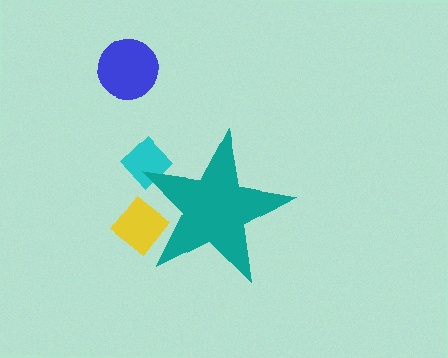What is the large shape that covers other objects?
A teal star.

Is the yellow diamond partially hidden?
Yes, the yellow diamond is partially hidden behind the teal star.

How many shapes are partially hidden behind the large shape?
2 shapes are partially hidden.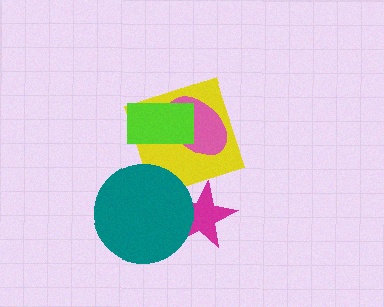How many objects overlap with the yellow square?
3 objects overlap with the yellow square.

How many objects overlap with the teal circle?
2 objects overlap with the teal circle.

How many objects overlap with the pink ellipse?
2 objects overlap with the pink ellipse.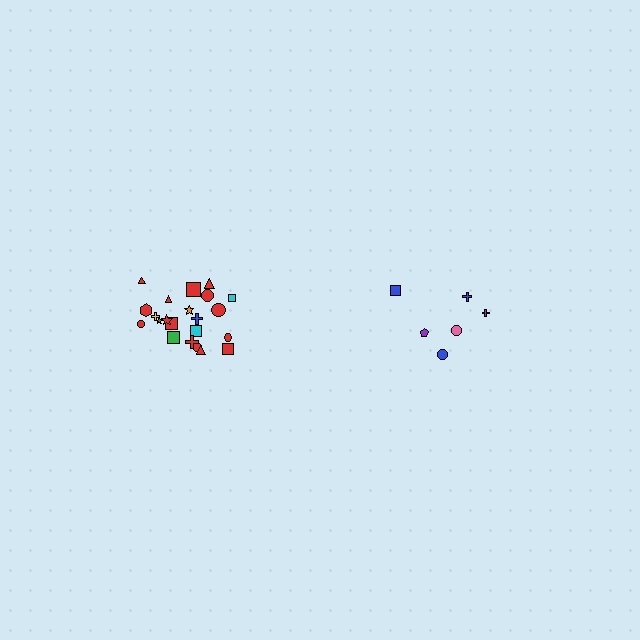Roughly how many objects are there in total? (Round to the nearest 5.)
Roughly 30 objects in total.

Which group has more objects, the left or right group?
The left group.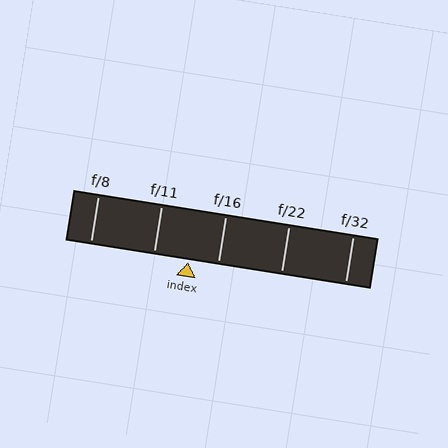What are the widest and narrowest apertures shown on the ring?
The widest aperture shown is f/8 and the narrowest is f/32.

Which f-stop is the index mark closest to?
The index mark is closest to f/16.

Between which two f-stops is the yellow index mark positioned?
The index mark is between f/11 and f/16.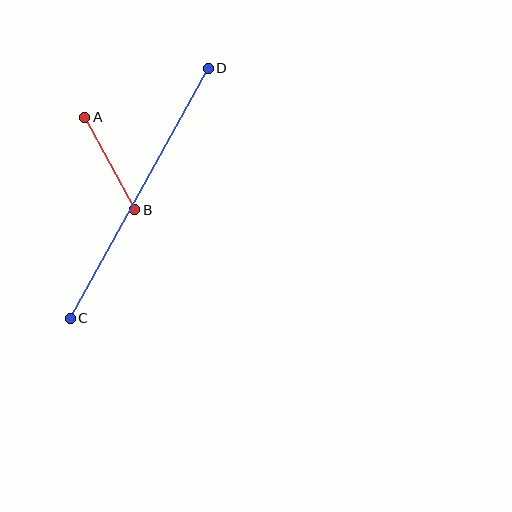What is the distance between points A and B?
The distance is approximately 105 pixels.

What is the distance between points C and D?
The distance is approximately 285 pixels.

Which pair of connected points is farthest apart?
Points C and D are farthest apart.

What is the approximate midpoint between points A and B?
The midpoint is at approximately (110, 163) pixels.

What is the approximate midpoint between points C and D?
The midpoint is at approximately (139, 193) pixels.